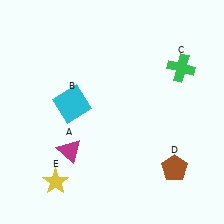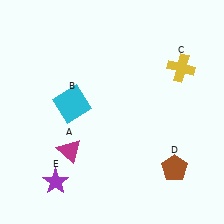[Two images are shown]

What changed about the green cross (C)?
In Image 1, C is green. In Image 2, it changed to yellow.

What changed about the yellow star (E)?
In Image 1, E is yellow. In Image 2, it changed to purple.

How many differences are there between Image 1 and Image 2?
There are 2 differences between the two images.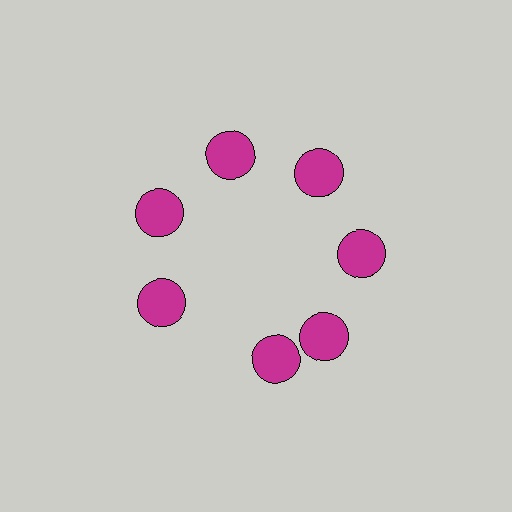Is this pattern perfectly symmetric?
No. The 7 magenta circles are arranged in a ring, but one element near the 6 o'clock position is rotated out of alignment along the ring, breaking the 7-fold rotational symmetry.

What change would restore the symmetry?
The symmetry would be restored by rotating it back into even spacing with its neighbors so that all 7 circles sit at equal angles and equal distance from the center.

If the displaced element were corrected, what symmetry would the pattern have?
It would have 7-fold rotational symmetry — the pattern would map onto itself every 51 degrees.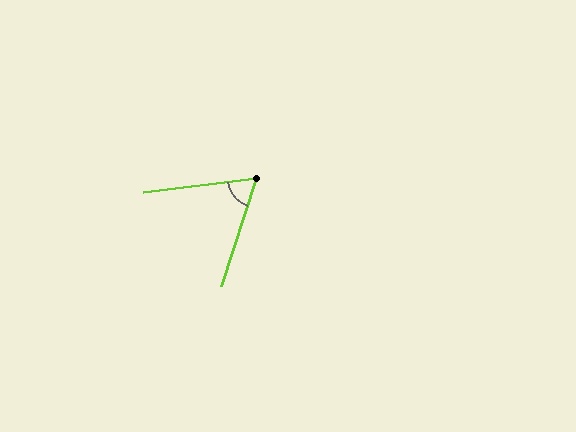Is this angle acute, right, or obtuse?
It is acute.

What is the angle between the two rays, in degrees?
Approximately 65 degrees.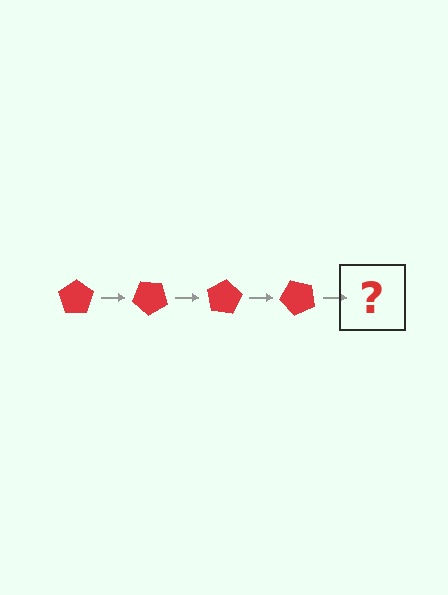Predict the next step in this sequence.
The next step is a red pentagon rotated 160 degrees.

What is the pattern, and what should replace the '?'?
The pattern is that the pentagon rotates 40 degrees each step. The '?' should be a red pentagon rotated 160 degrees.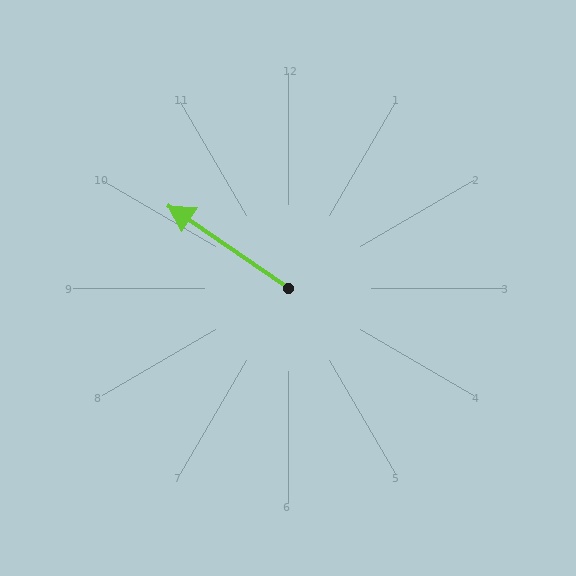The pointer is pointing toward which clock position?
Roughly 10 o'clock.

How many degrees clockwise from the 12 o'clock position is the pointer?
Approximately 305 degrees.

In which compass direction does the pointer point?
Northwest.